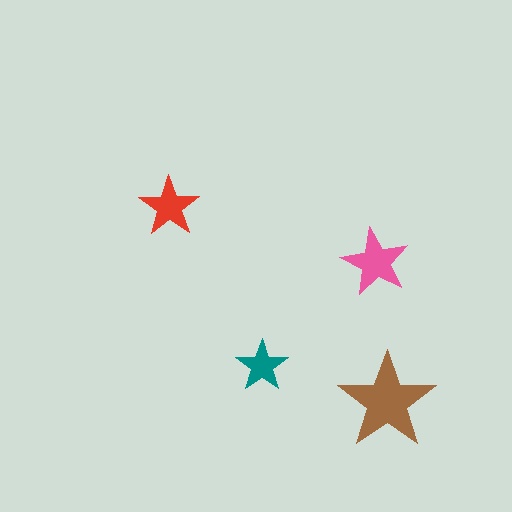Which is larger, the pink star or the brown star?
The brown one.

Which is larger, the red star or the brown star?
The brown one.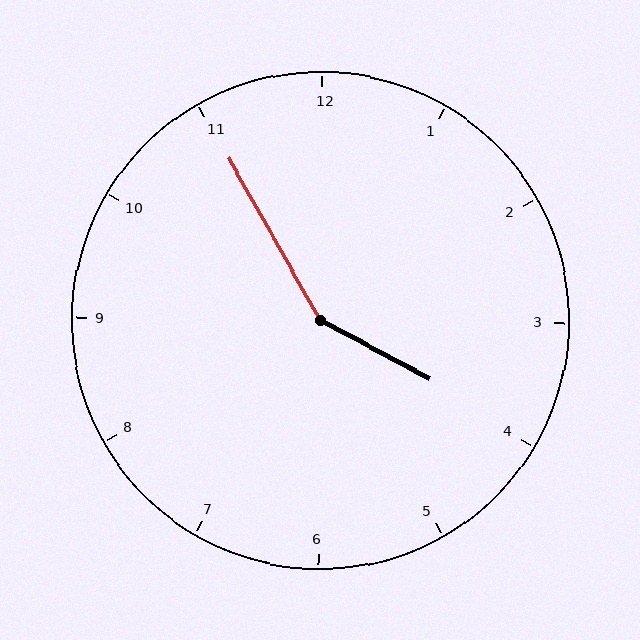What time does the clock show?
3:55.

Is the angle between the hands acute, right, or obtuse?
It is obtuse.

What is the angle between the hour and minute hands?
Approximately 148 degrees.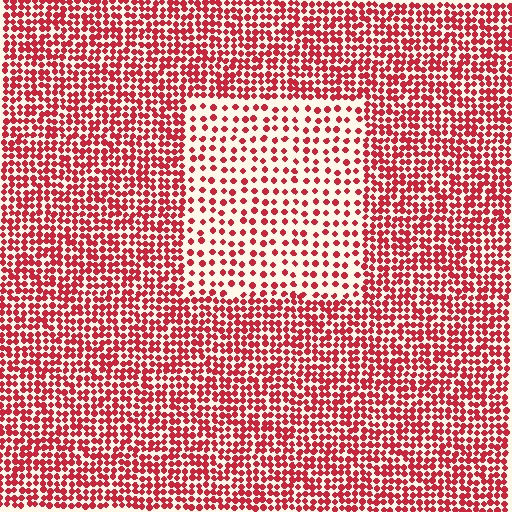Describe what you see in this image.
The image contains small red elements arranged at two different densities. A rectangle-shaped region is visible where the elements are less densely packed than the surrounding area.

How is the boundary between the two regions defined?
The boundary is defined by a change in element density (approximately 2.1x ratio). All elements are the same color, size, and shape.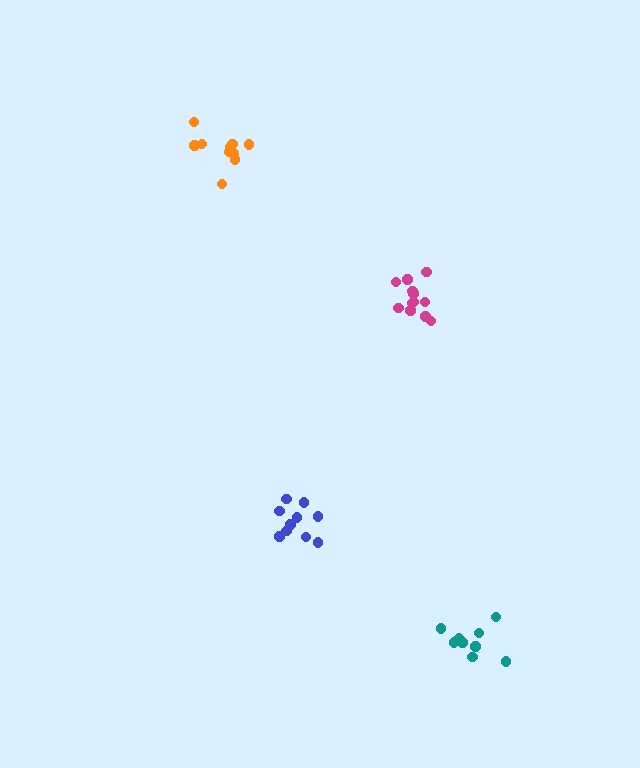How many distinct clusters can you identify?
There are 4 distinct clusters.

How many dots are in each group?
Group 1: 12 dots, Group 2: 10 dots, Group 3: 11 dots, Group 4: 9 dots (42 total).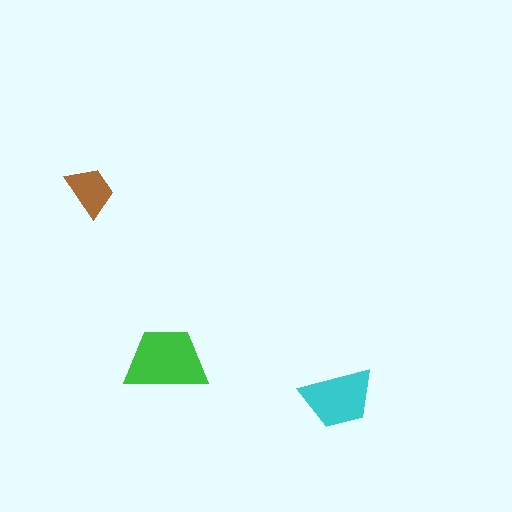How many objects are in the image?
There are 3 objects in the image.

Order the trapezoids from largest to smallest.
the green one, the cyan one, the brown one.